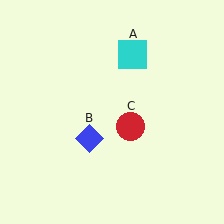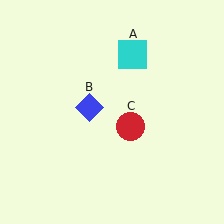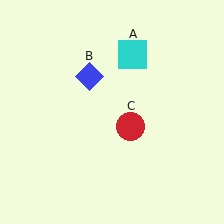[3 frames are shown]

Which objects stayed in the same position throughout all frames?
Cyan square (object A) and red circle (object C) remained stationary.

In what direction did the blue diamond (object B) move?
The blue diamond (object B) moved up.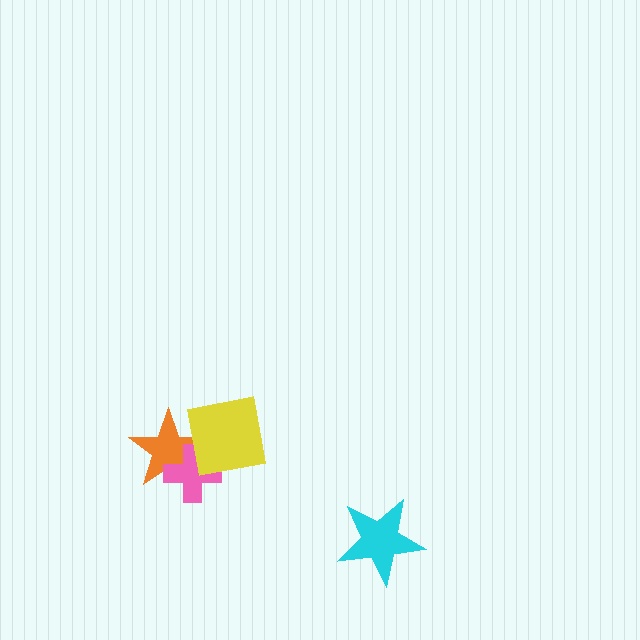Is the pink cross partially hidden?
Yes, it is partially covered by another shape.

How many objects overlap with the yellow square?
2 objects overlap with the yellow square.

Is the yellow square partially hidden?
No, no other shape covers it.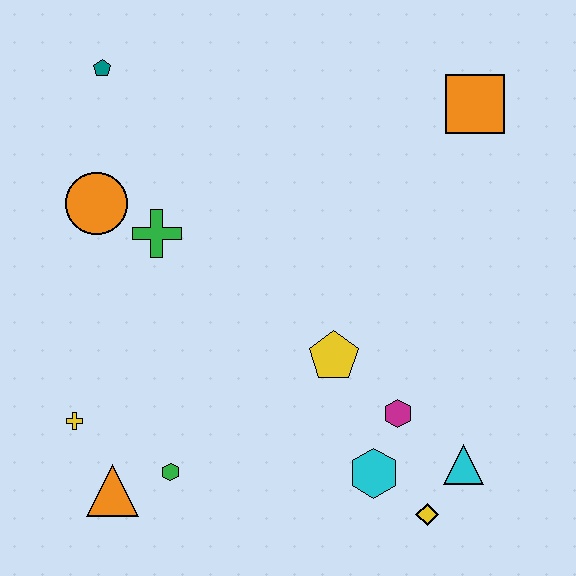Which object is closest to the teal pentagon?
The orange circle is closest to the teal pentagon.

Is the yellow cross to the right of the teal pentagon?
No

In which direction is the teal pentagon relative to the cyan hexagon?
The teal pentagon is above the cyan hexagon.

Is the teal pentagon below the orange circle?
No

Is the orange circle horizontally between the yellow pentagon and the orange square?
No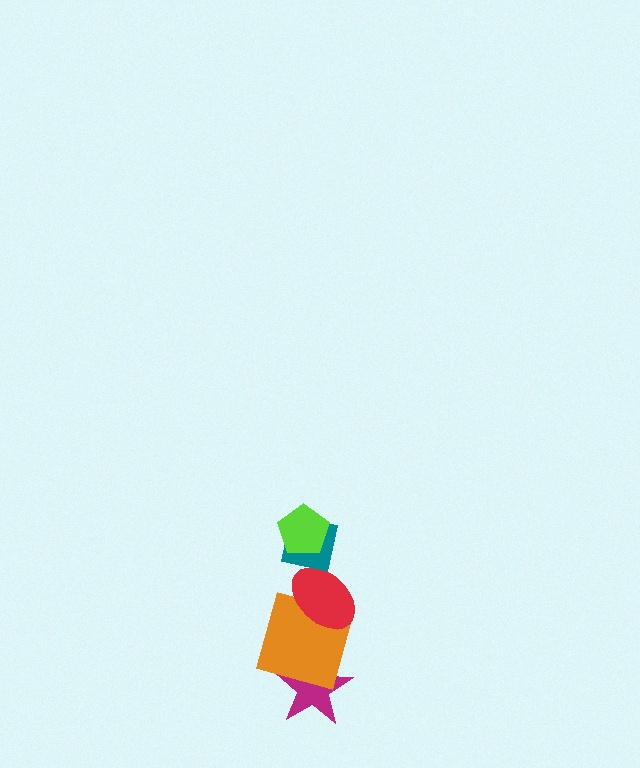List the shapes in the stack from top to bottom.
From top to bottom: the lime pentagon, the teal square, the red ellipse, the orange square, the magenta star.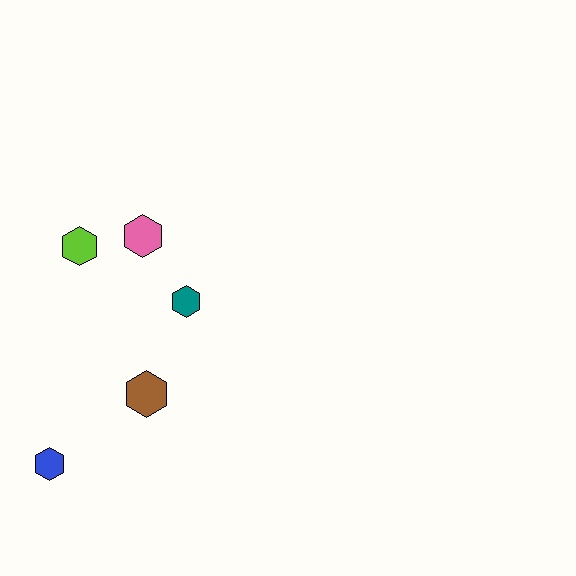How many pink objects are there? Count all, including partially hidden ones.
There is 1 pink object.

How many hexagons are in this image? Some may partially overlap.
There are 5 hexagons.